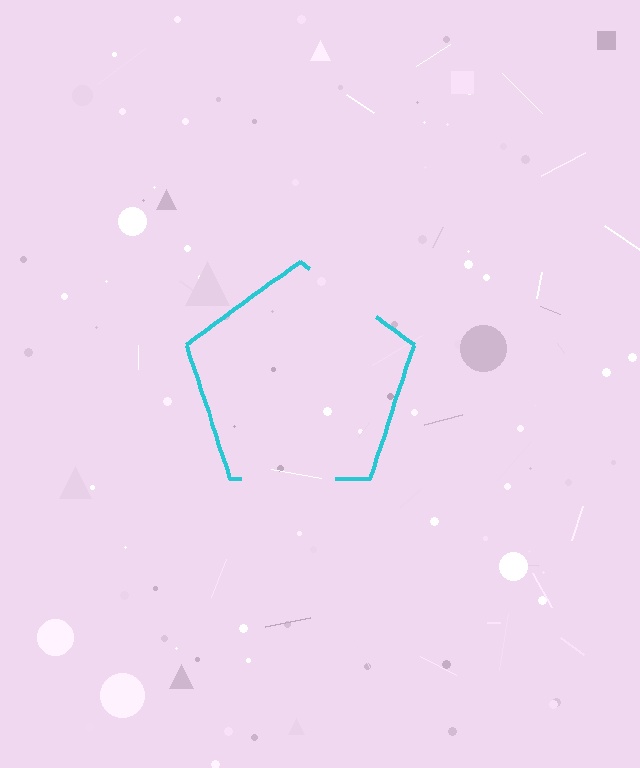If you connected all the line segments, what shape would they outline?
They would outline a pentagon.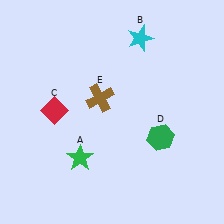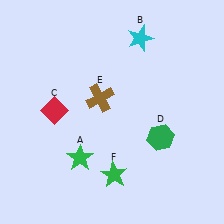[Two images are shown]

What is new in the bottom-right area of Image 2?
A green star (F) was added in the bottom-right area of Image 2.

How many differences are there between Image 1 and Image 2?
There is 1 difference between the two images.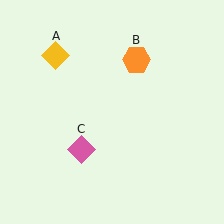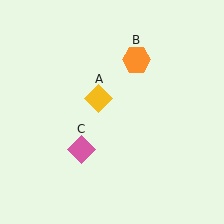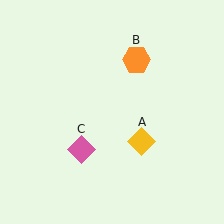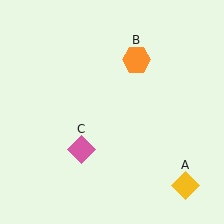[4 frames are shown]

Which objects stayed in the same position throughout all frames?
Orange hexagon (object B) and pink diamond (object C) remained stationary.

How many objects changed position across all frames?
1 object changed position: yellow diamond (object A).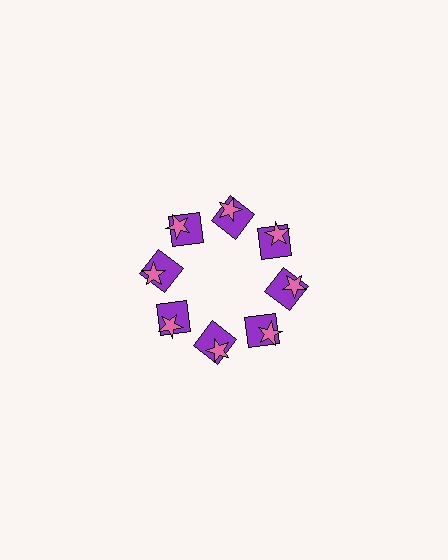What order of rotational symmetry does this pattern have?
This pattern has 8-fold rotational symmetry.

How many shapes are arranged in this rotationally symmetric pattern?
There are 16 shapes, arranged in 8 groups of 2.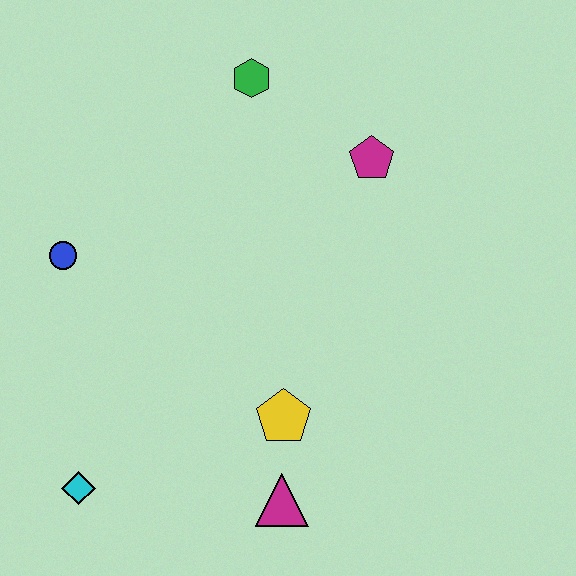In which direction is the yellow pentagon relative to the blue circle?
The yellow pentagon is to the right of the blue circle.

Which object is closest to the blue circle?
The cyan diamond is closest to the blue circle.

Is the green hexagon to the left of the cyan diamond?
No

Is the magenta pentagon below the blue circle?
No